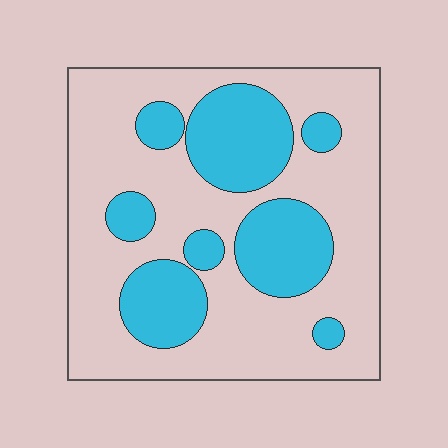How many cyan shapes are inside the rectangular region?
8.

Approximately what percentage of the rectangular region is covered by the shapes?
Approximately 30%.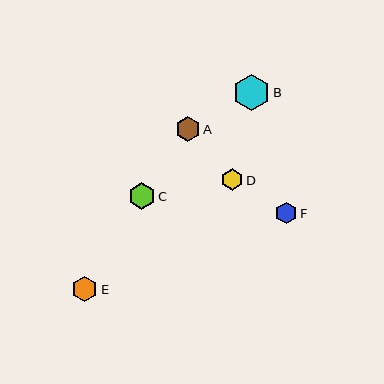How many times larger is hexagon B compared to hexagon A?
Hexagon B is approximately 1.5 times the size of hexagon A.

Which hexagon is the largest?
Hexagon B is the largest with a size of approximately 36 pixels.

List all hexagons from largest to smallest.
From largest to smallest: B, C, E, A, F, D.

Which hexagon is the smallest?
Hexagon D is the smallest with a size of approximately 21 pixels.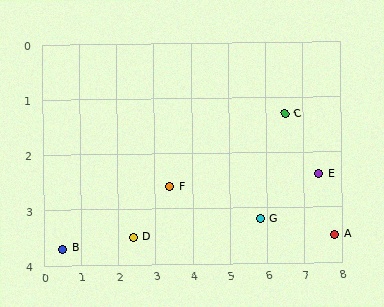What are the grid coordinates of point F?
Point F is at approximately (3.4, 2.6).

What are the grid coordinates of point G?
Point G is at approximately (5.8, 3.2).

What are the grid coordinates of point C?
Point C is at approximately (6.5, 1.3).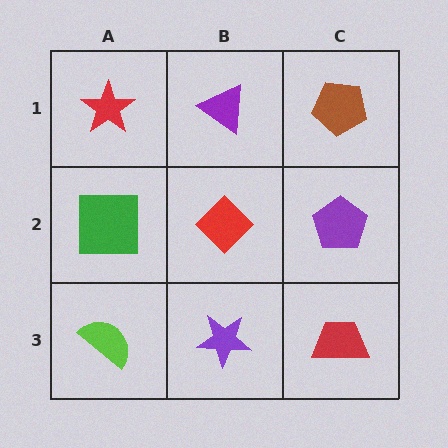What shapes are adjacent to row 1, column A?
A green square (row 2, column A), a purple triangle (row 1, column B).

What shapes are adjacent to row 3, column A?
A green square (row 2, column A), a purple star (row 3, column B).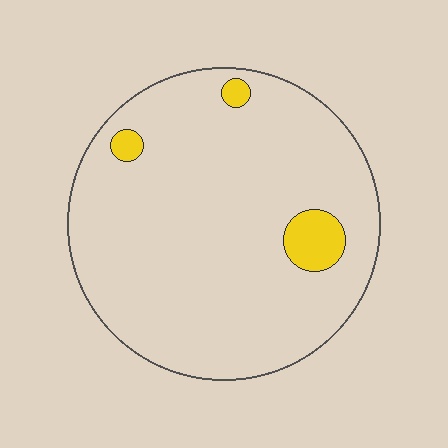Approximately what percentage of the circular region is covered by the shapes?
Approximately 5%.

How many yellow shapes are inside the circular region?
3.